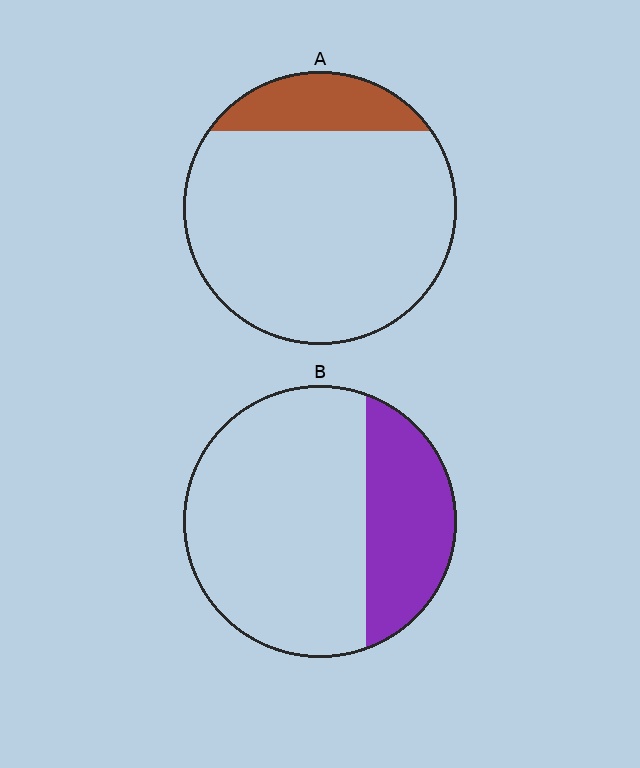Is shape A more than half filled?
No.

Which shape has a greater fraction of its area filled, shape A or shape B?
Shape B.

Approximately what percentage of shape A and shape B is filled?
A is approximately 15% and B is approximately 30%.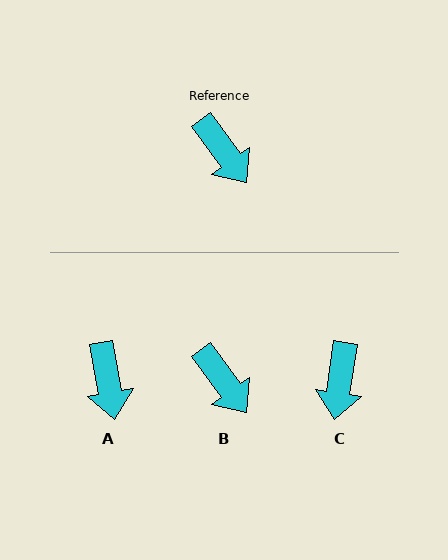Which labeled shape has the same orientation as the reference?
B.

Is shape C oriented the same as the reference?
No, it is off by about 44 degrees.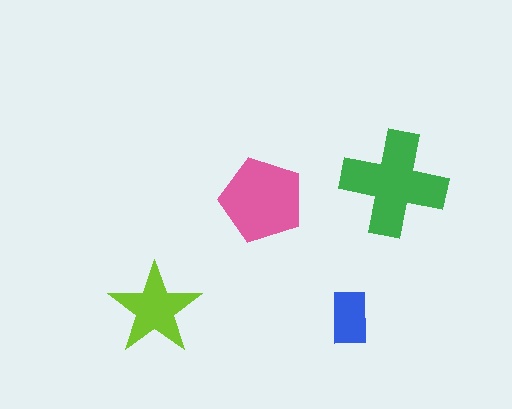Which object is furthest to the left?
The lime star is leftmost.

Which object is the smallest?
The blue rectangle.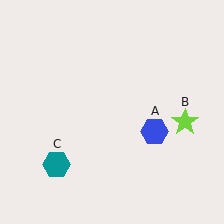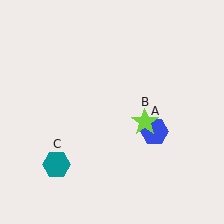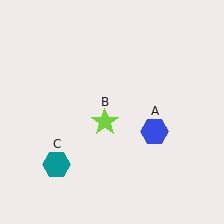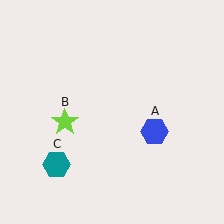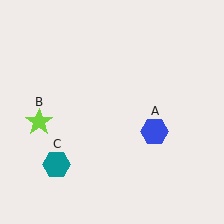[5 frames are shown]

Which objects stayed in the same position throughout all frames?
Blue hexagon (object A) and teal hexagon (object C) remained stationary.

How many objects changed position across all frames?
1 object changed position: lime star (object B).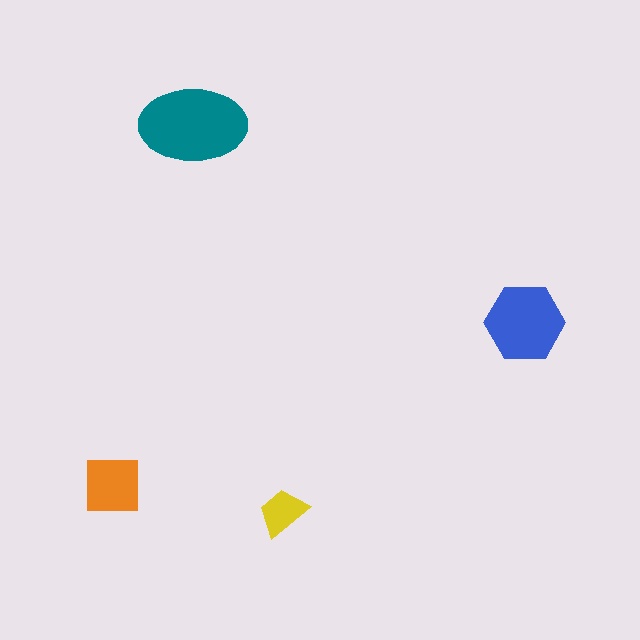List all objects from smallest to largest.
The yellow trapezoid, the orange square, the blue hexagon, the teal ellipse.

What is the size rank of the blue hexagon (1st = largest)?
2nd.